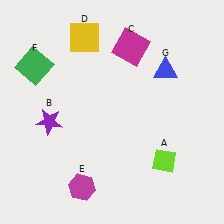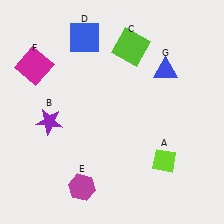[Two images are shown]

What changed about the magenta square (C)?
In Image 1, C is magenta. In Image 2, it changed to lime.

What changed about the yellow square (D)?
In Image 1, D is yellow. In Image 2, it changed to blue.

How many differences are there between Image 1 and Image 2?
There are 3 differences between the two images.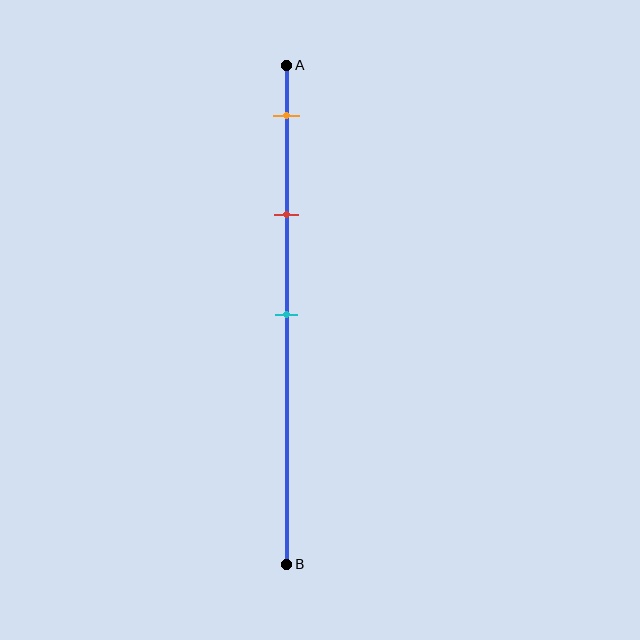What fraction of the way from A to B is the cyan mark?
The cyan mark is approximately 50% (0.5) of the way from A to B.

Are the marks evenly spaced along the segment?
Yes, the marks are approximately evenly spaced.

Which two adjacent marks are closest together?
The orange and red marks are the closest adjacent pair.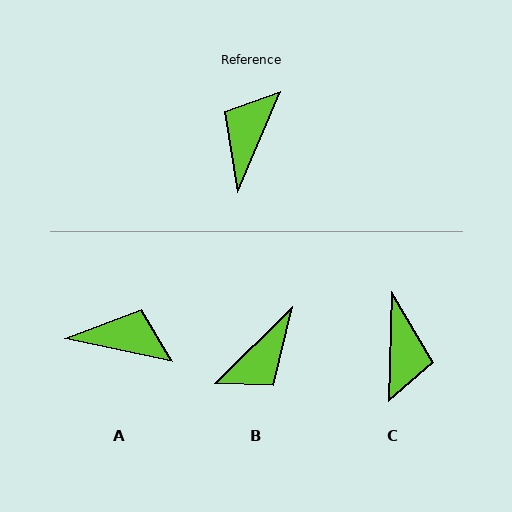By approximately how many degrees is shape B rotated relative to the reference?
Approximately 158 degrees counter-clockwise.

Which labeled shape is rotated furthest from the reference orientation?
C, about 158 degrees away.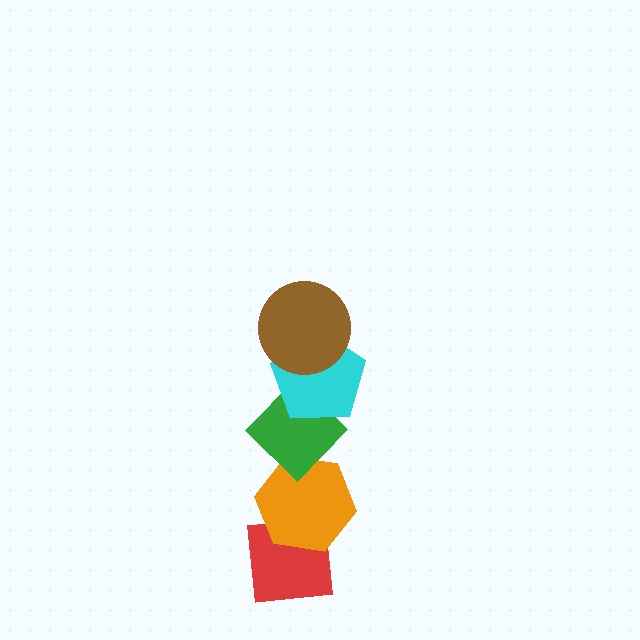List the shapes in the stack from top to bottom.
From top to bottom: the brown circle, the cyan pentagon, the green diamond, the orange hexagon, the red square.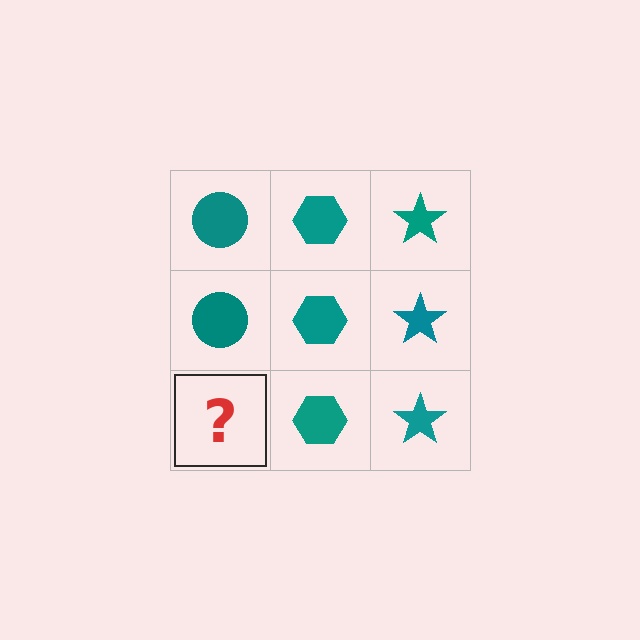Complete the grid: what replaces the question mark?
The question mark should be replaced with a teal circle.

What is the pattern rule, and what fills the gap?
The rule is that each column has a consistent shape. The gap should be filled with a teal circle.